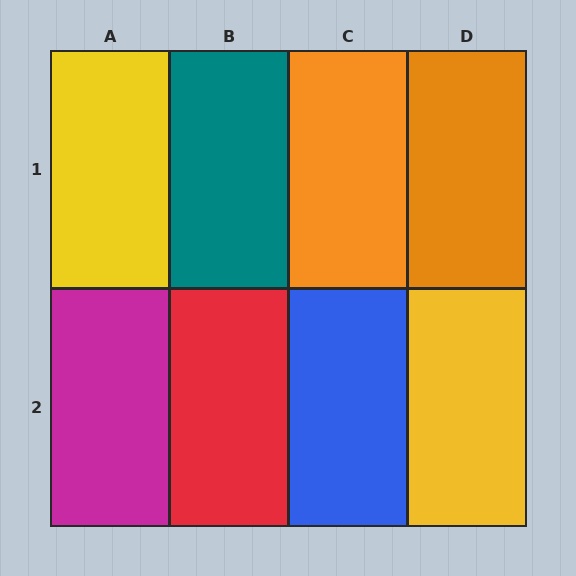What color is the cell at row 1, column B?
Teal.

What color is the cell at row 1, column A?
Yellow.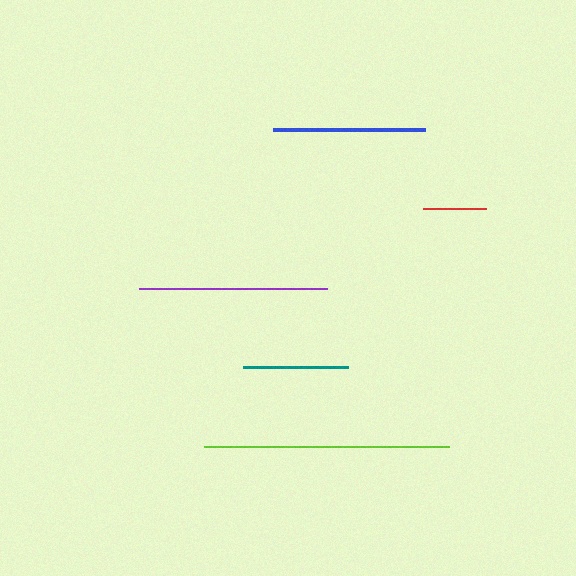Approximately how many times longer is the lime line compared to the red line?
The lime line is approximately 3.9 times the length of the red line.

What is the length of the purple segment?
The purple segment is approximately 188 pixels long.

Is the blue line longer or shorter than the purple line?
The purple line is longer than the blue line.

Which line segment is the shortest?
The red line is the shortest at approximately 63 pixels.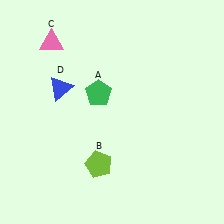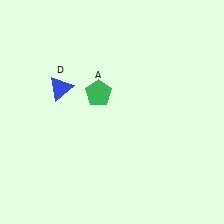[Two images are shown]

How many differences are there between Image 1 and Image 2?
There are 2 differences between the two images.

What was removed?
The pink triangle (C), the lime pentagon (B) were removed in Image 2.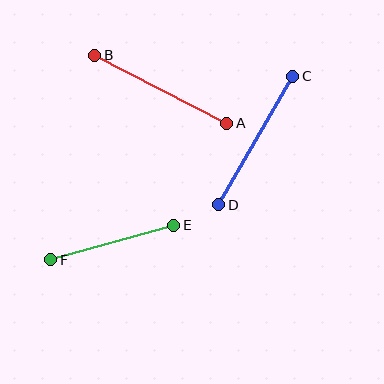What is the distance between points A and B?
The distance is approximately 149 pixels.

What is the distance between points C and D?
The distance is approximately 148 pixels.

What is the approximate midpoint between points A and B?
The midpoint is at approximately (161, 89) pixels.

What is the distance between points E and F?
The distance is approximately 128 pixels.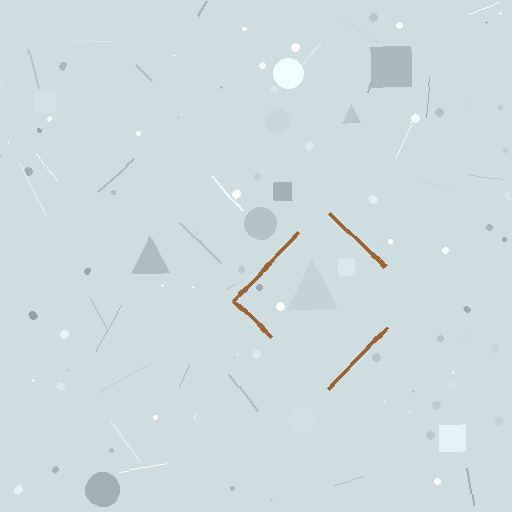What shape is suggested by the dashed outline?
The dashed outline suggests a diamond.